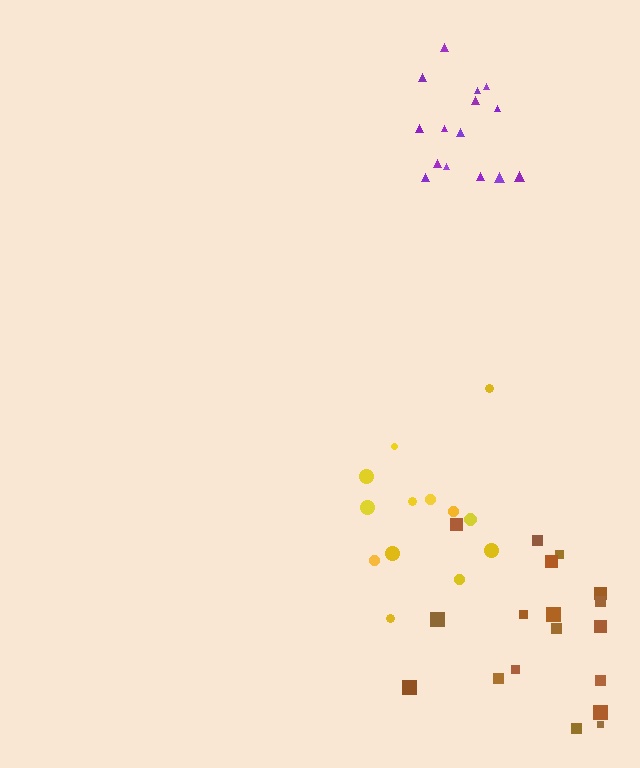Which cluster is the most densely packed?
Yellow.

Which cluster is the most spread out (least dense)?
Brown.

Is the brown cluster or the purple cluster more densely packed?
Purple.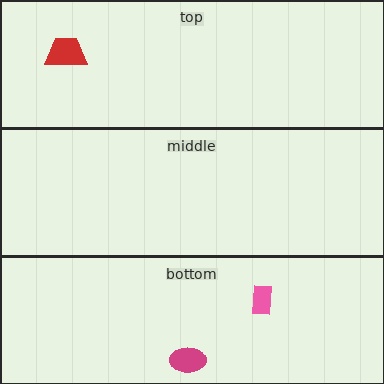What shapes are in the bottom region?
The magenta ellipse, the pink rectangle.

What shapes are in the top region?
The red trapezoid.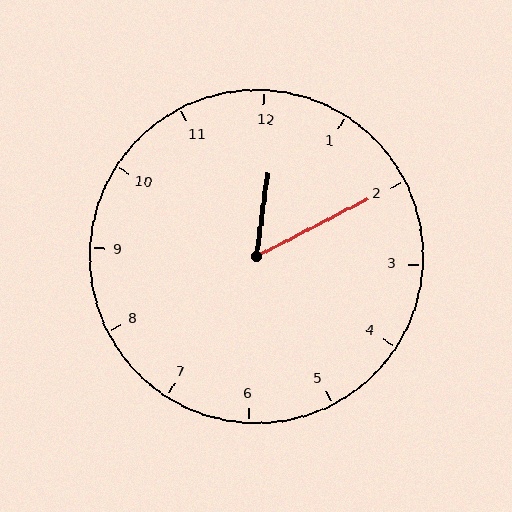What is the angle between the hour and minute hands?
Approximately 55 degrees.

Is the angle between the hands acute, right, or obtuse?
It is acute.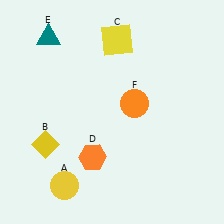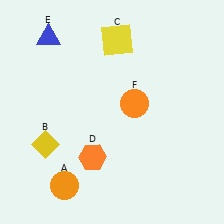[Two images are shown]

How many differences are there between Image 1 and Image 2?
There are 2 differences between the two images.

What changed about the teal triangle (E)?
In Image 1, E is teal. In Image 2, it changed to blue.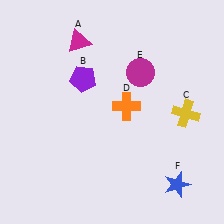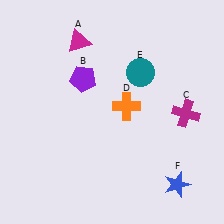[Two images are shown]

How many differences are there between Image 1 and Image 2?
There are 2 differences between the two images.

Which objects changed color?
C changed from yellow to magenta. E changed from magenta to teal.